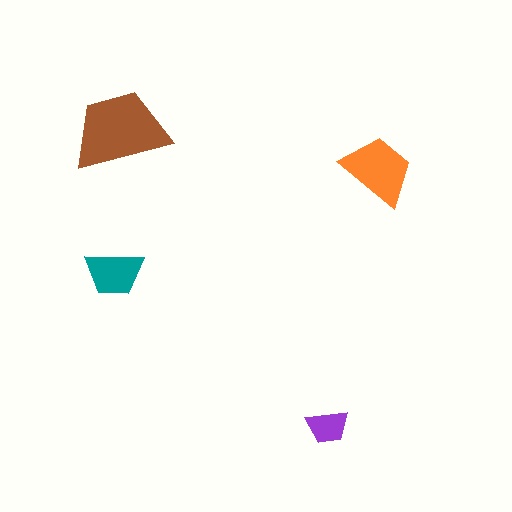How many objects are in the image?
There are 4 objects in the image.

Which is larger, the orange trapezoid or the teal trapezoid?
The orange one.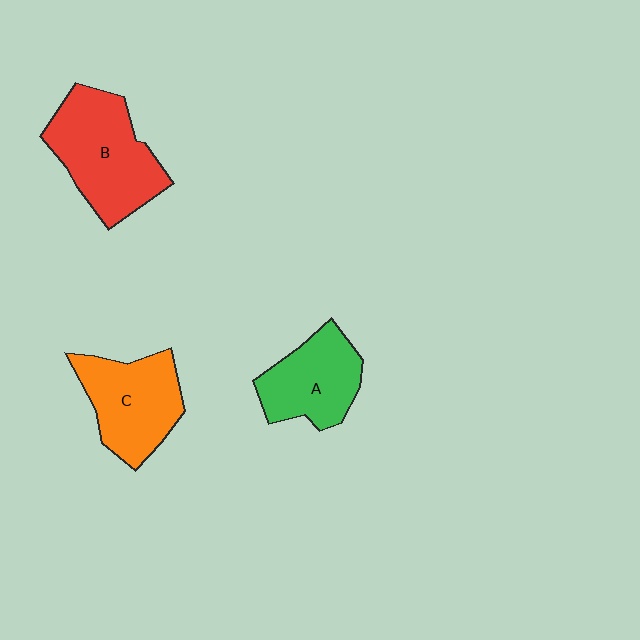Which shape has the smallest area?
Shape A (green).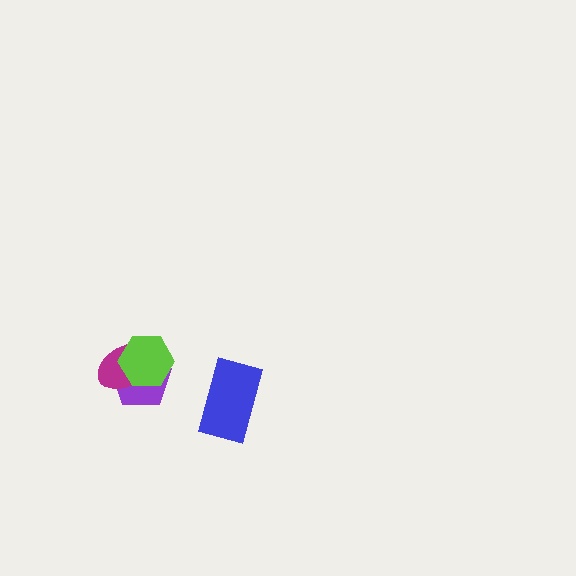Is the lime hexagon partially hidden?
No, no other shape covers it.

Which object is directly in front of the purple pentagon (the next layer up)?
The magenta ellipse is directly in front of the purple pentagon.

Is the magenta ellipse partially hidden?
Yes, it is partially covered by another shape.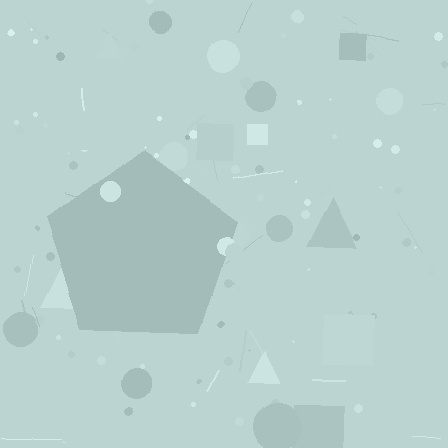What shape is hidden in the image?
A pentagon is hidden in the image.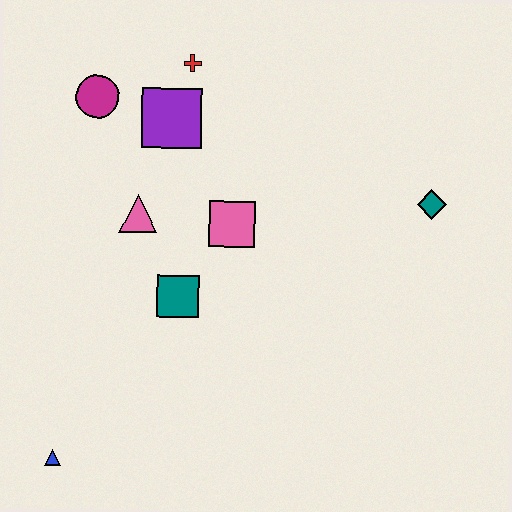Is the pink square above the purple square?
No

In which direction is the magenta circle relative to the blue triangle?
The magenta circle is above the blue triangle.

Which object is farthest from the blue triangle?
The teal diamond is farthest from the blue triangle.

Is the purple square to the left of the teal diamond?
Yes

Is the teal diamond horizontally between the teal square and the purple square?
No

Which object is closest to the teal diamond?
The pink square is closest to the teal diamond.